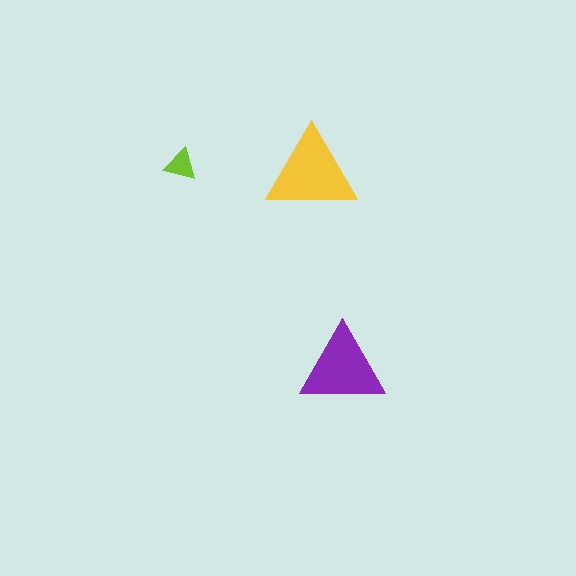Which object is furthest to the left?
The lime triangle is leftmost.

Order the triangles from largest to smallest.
the yellow one, the purple one, the lime one.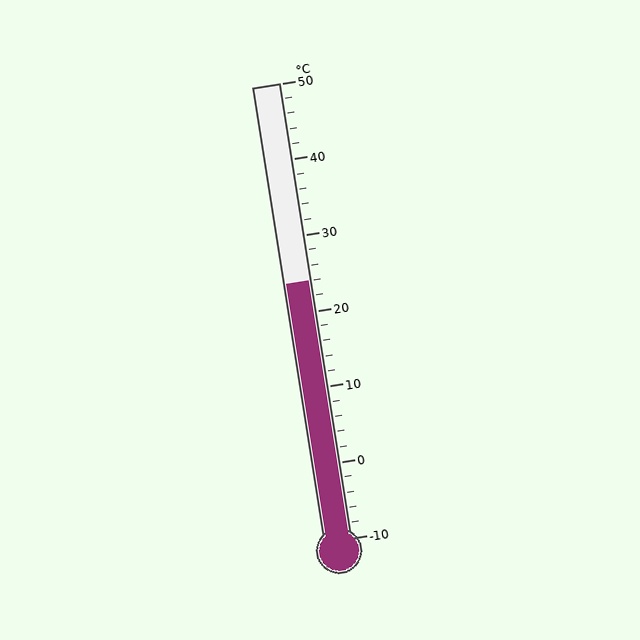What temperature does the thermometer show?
The thermometer shows approximately 24°C.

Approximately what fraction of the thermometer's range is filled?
The thermometer is filled to approximately 55% of its range.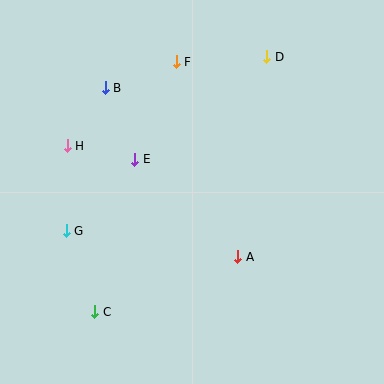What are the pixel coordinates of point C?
Point C is at (95, 312).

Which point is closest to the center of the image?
Point E at (135, 159) is closest to the center.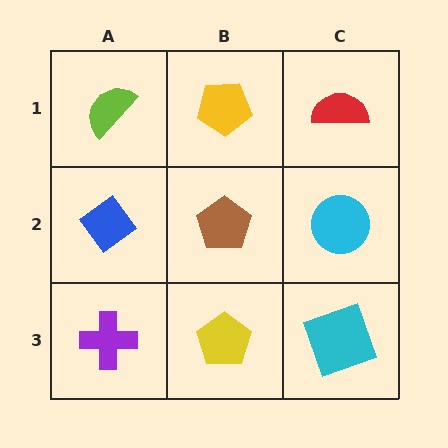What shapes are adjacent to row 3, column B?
A brown pentagon (row 2, column B), a purple cross (row 3, column A), a cyan square (row 3, column C).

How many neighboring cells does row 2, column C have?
3.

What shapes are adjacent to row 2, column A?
A lime semicircle (row 1, column A), a purple cross (row 3, column A), a brown pentagon (row 2, column B).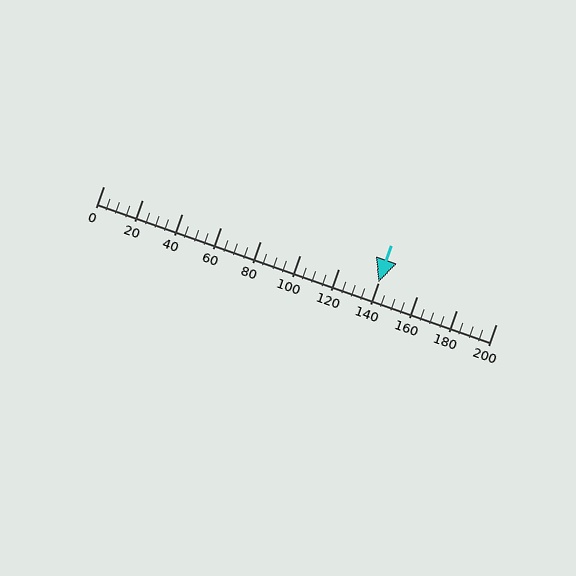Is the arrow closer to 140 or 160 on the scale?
The arrow is closer to 140.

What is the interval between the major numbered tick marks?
The major tick marks are spaced 20 units apart.